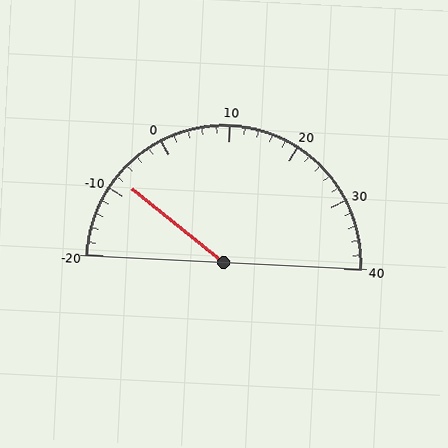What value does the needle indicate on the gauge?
The needle indicates approximately -8.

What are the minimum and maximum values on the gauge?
The gauge ranges from -20 to 40.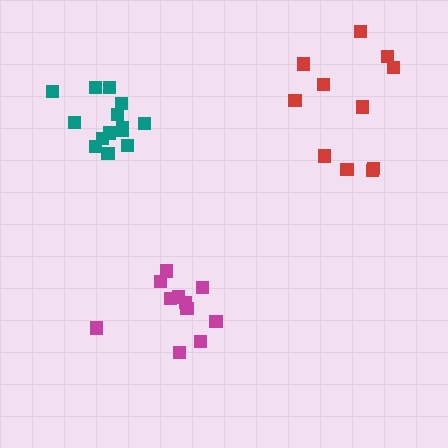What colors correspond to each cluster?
The clusters are colored: magenta, red, teal.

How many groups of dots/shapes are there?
There are 3 groups.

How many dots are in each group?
Group 1: 11 dots, Group 2: 11 dots, Group 3: 14 dots (36 total).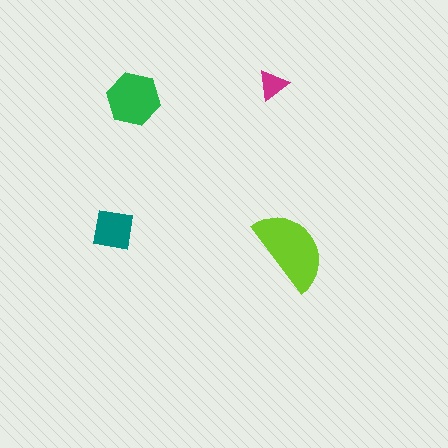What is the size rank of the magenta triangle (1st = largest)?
4th.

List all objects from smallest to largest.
The magenta triangle, the teal square, the green hexagon, the lime semicircle.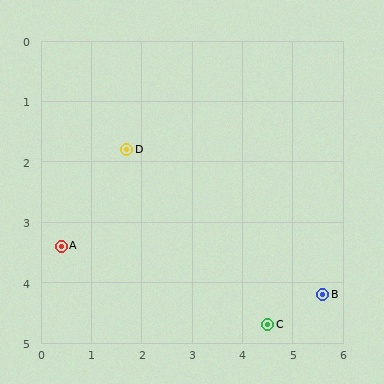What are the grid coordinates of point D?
Point D is at approximately (1.7, 1.8).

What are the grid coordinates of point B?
Point B is at approximately (5.6, 4.2).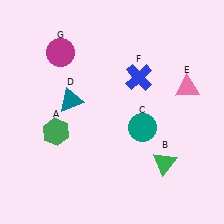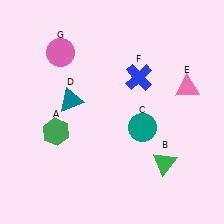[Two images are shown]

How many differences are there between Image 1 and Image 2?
There is 1 difference between the two images.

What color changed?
The circle (G) changed from magenta in Image 1 to pink in Image 2.